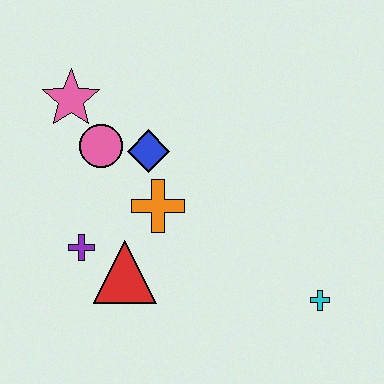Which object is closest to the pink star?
The pink circle is closest to the pink star.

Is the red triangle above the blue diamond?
No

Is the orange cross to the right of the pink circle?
Yes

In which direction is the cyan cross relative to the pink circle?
The cyan cross is to the right of the pink circle.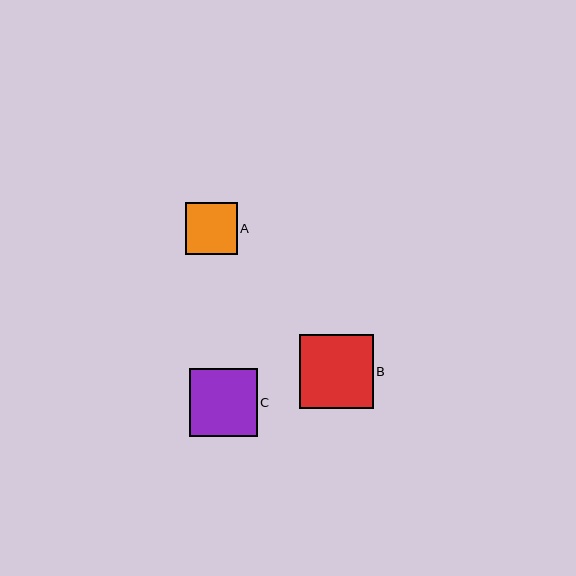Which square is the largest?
Square B is the largest with a size of approximately 74 pixels.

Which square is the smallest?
Square A is the smallest with a size of approximately 51 pixels.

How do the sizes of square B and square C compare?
Square B and square C are approximately the same size.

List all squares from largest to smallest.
From largest to smallest: B, C, A.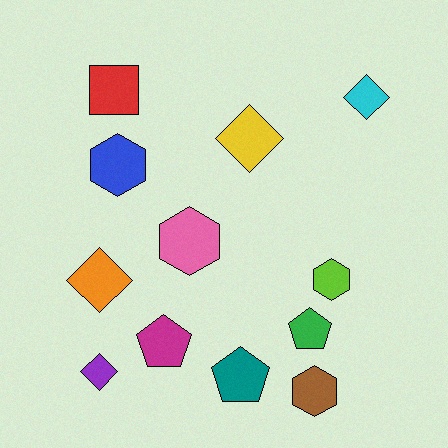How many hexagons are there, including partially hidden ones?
There are 4 hexagons.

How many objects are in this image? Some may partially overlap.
There are 12 objects.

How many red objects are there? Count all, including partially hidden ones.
There is 1 red object.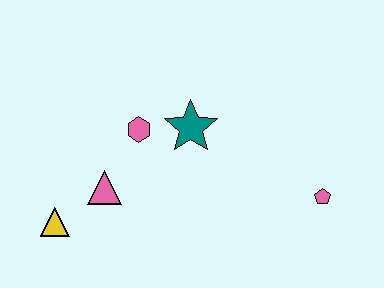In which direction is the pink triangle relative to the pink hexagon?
The pink triangle is below the pink hexagon.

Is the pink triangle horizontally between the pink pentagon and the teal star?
No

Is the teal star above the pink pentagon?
Yes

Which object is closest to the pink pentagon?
The teal star is closest to the pink pentagon.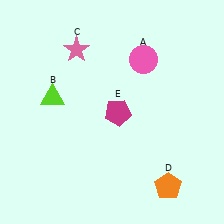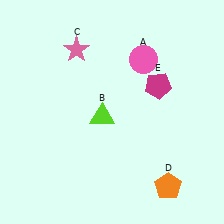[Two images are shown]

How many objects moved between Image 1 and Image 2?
2 objects moved between the two images.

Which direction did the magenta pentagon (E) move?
The magenta pentagon (E) moved right.